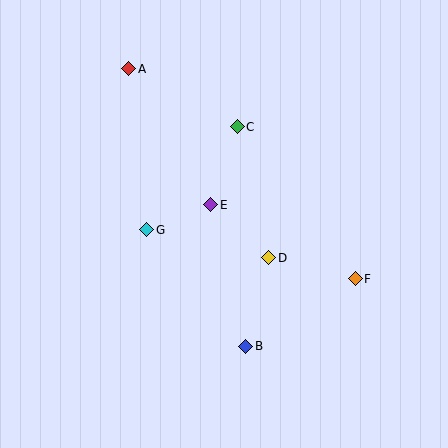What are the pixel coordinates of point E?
Point E is at (211, 205).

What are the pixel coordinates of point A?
Point A is at (129, 69).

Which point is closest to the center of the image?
Point E at (211, 205) is closest to the center.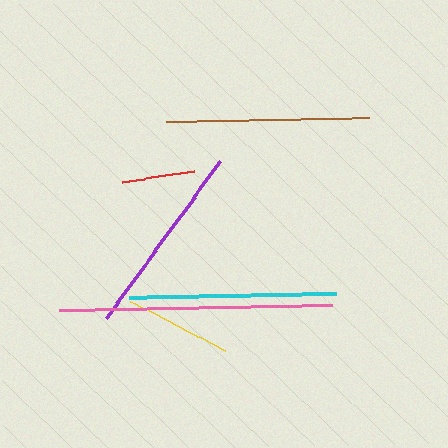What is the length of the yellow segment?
The yellow segment is approximately 107 pixels long.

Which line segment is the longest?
The pink line is the longest at approximately 272 pixels.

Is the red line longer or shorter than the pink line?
The pink line is longer than the red line.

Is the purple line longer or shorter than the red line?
The purple line is longer than the red line.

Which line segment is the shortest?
The red line is the shortest at approximately 72 pixels.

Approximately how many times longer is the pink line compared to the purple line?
The pink line is approximately 1.4 times the length of the purple line.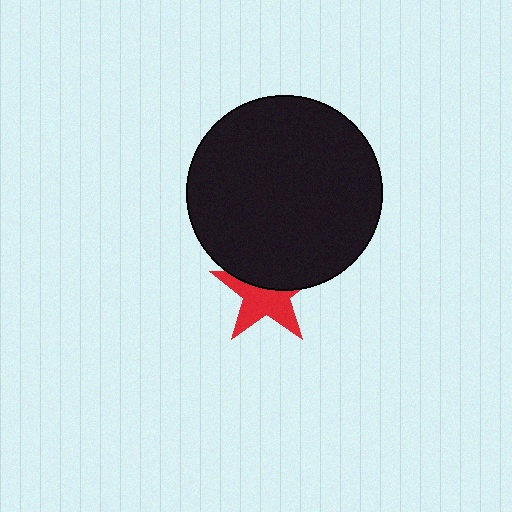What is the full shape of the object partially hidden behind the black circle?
The partially hidden object is a red star.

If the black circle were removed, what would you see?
You would see the complete red star.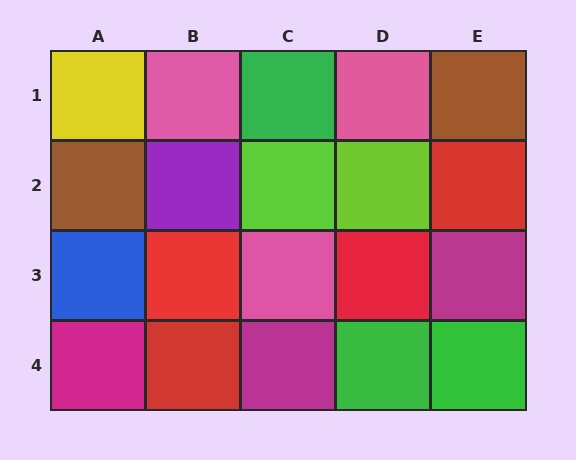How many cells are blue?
1 cell is blue.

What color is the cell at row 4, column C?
Magenta.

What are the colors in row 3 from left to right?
Blue, red, pink, red, magenta.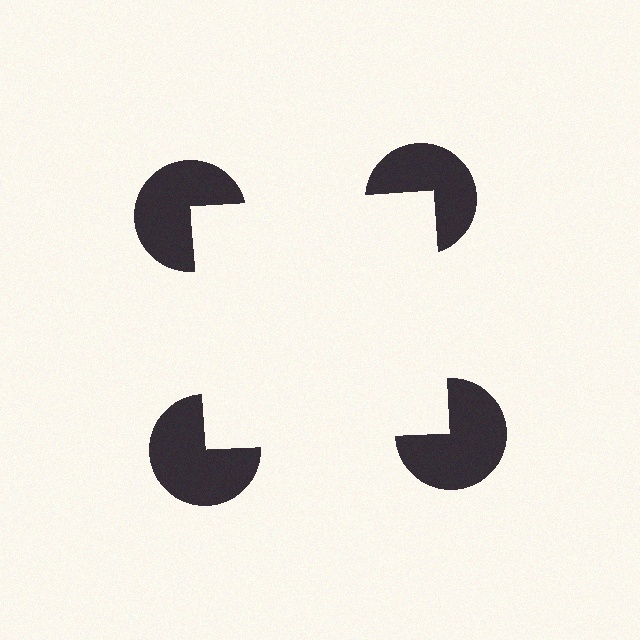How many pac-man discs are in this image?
There are 4 — one at each vertex of the illusory square.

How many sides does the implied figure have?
4 sides.